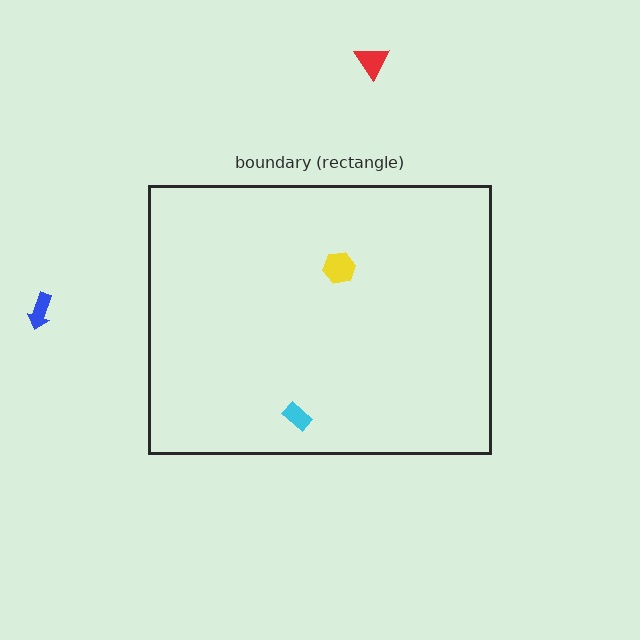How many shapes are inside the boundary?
2 inside, 2 outside.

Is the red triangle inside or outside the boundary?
Outside.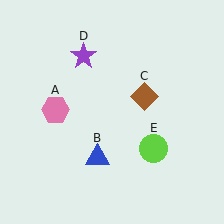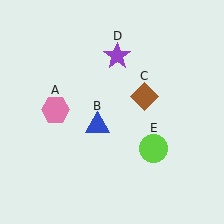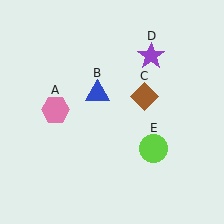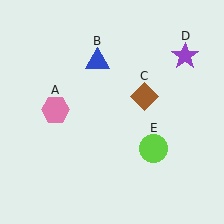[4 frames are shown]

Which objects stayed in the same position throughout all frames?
Pink hexagon (object A) and brown diamond (object C) and lime circle (object E) remained stationary.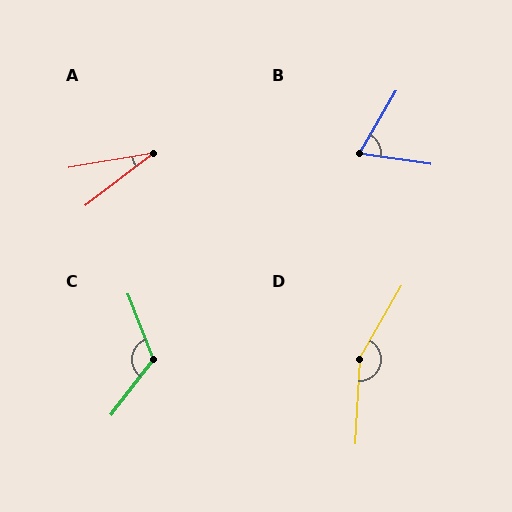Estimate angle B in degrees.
Approximately 68 degrees.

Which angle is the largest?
D, at approximately 153 degrees.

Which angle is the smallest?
A, at approximately 28 degrees.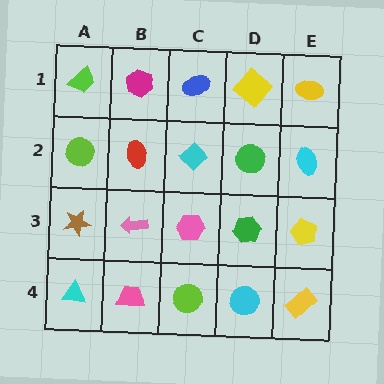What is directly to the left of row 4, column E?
A cyan circle.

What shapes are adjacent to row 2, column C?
A blue ellipse (row 1, column C), a pink hexagon (row 3, column C), a red ellipse (row 2, column B), a green circle (row 2, column D).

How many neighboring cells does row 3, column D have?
4.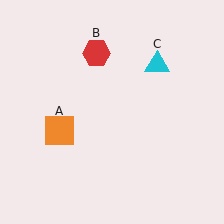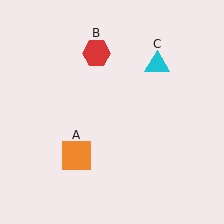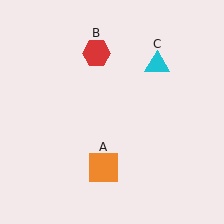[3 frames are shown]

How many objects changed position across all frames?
1 object changed position: orange square (object A).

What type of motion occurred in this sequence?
The orange square (object A) rotated counterclockwise around the center of the scene.